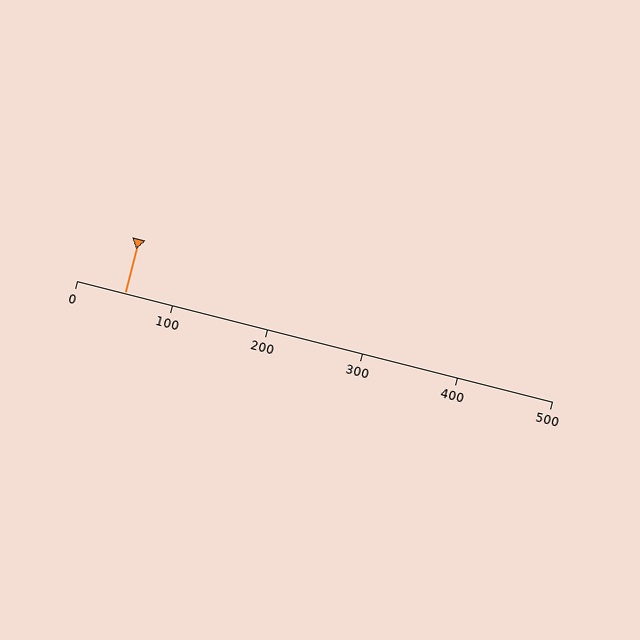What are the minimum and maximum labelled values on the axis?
The axis runs from 0 to 500.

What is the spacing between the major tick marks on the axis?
The major ticks are spaced 100 apart.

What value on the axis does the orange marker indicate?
The marker indicates approximately 50.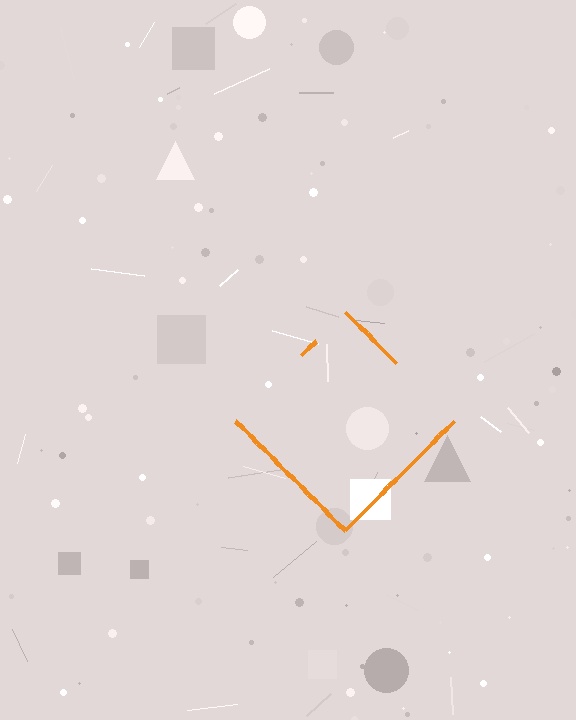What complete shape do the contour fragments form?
The contour fragments form a diamond.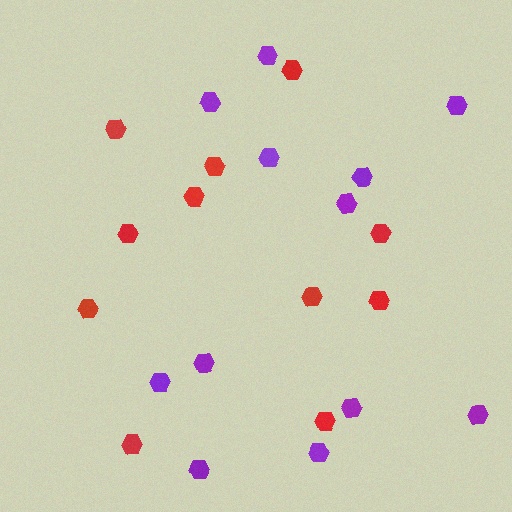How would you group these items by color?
There are 2 groups: one group of red hexagons (11) and one group of purple hexagons (12).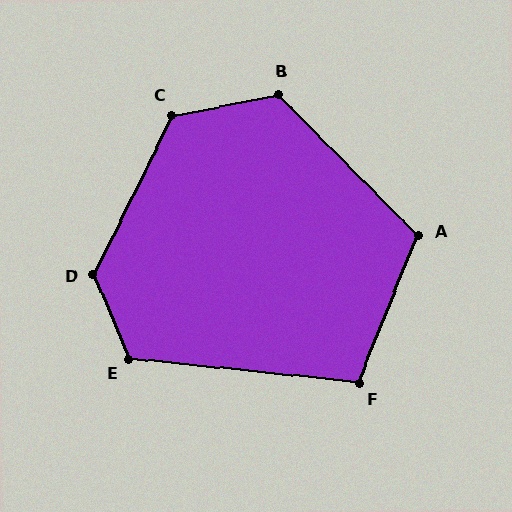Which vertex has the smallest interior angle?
F, at approximately 106 degrees.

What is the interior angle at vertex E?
Approximately 119 degrees (obtuse).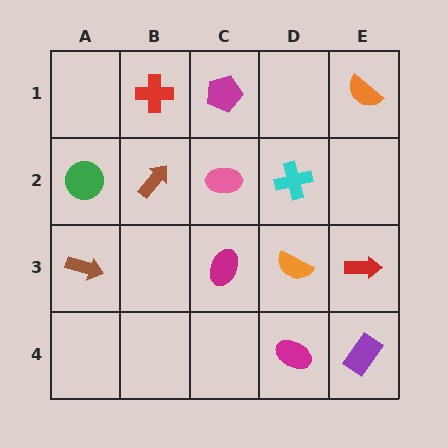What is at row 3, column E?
A red arrow.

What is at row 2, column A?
A green circle.